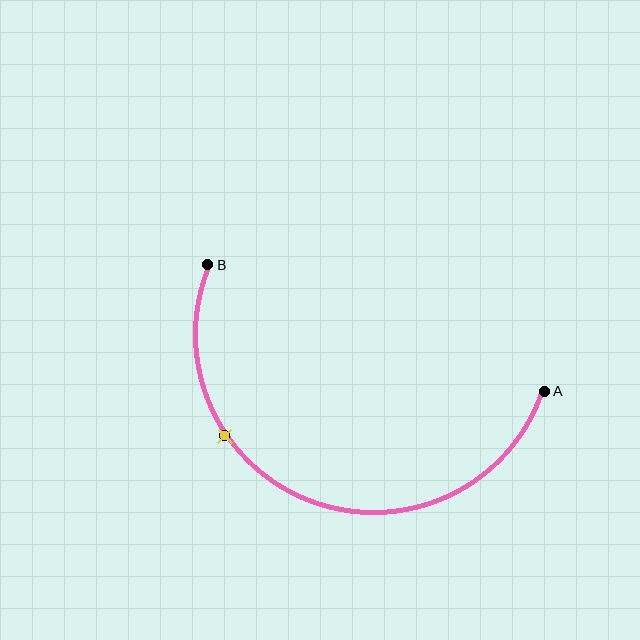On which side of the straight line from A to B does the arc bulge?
The arc bulges below the straight line connecting A and B.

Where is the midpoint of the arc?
The arc midpoint is the point on the curve farthest from the straight line joining A and B. It sits below that line.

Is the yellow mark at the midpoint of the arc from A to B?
No. The yellow mark lies on the arc but is closer to endpoint B. The arc midpoint would be at the point on the curve equidistant along the arc from both A and B.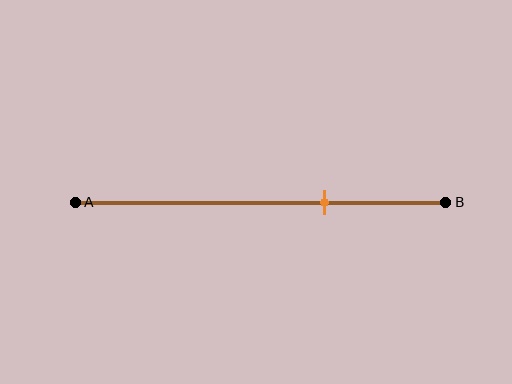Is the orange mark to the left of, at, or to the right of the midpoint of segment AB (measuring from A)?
The orange mark is to the right of the midpoint of segment AB.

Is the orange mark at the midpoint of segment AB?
No, the mark is at about 65% from A, not at the 50% midpoint.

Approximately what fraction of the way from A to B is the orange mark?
The orange mark is approximately 65% of the way from A to B.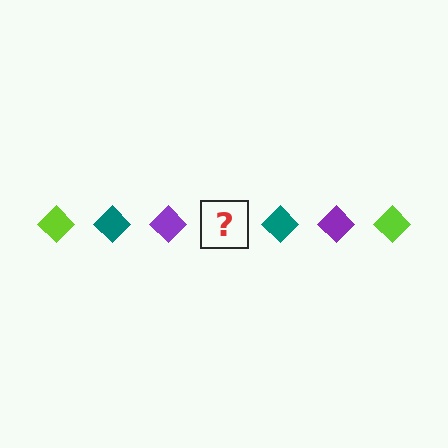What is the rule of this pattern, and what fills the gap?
The rule is that the pattern cycles through lime, teal, purple diamonds. The gap should be filled with a lime diamond.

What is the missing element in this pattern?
The missing element is a lime diamond.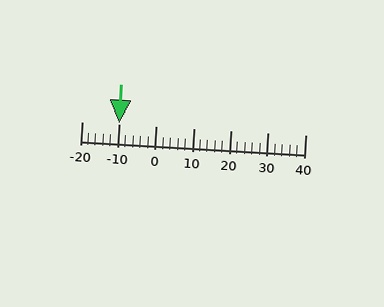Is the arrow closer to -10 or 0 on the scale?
The arrow is closer to -10.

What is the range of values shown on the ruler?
The ruler shows values from -20 to 40.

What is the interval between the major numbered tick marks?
The major tick marks are spaced 10 units apart.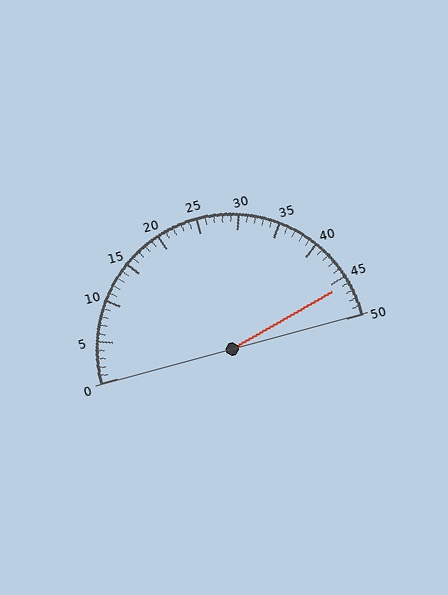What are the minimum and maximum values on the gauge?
The gauge ranges from 0 to 50.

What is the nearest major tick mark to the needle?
The nearest major tick mark is 45.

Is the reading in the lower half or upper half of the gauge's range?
The reading is in the upper half of the range (0 to 50).